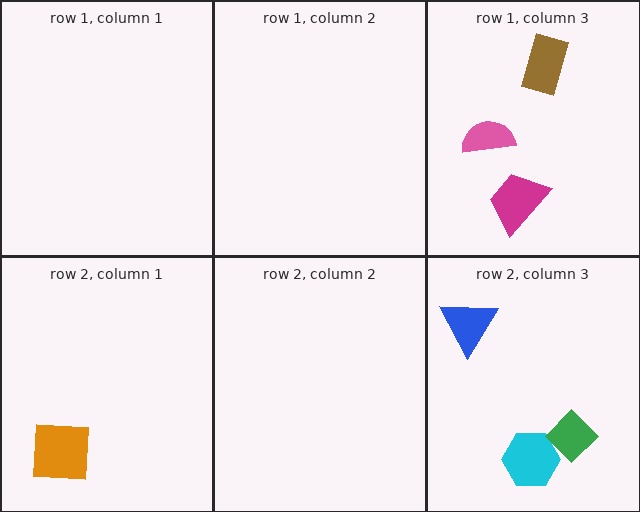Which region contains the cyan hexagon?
The row 2, column 3 region.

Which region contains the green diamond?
The row 2, column 3 region.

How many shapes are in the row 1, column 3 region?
3.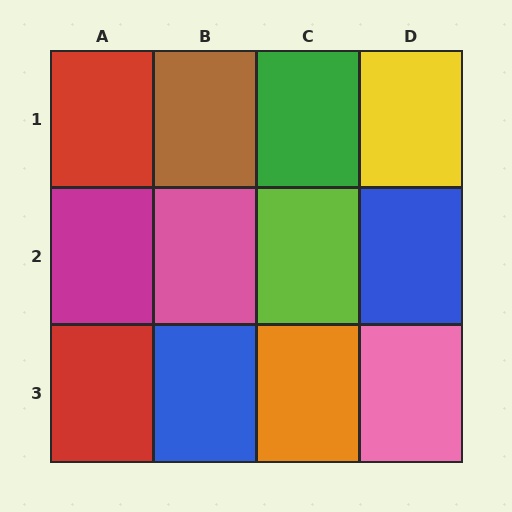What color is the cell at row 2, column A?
Magenta.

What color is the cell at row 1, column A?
Red.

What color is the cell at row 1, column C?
Green.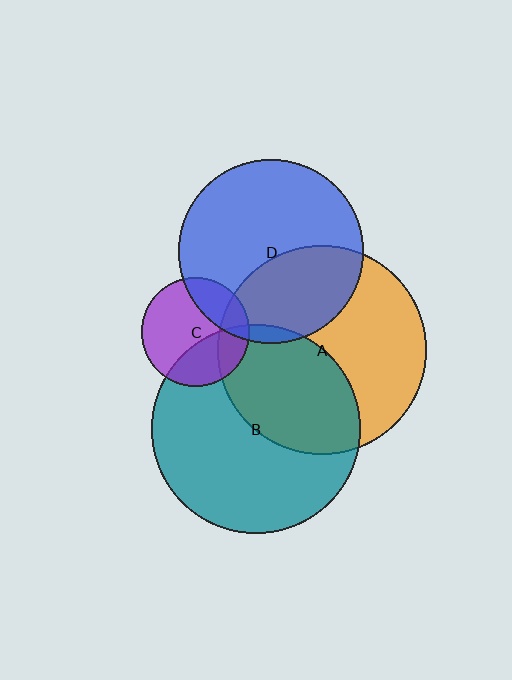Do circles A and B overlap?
Yes.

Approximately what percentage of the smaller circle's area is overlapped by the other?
Approximately 40%.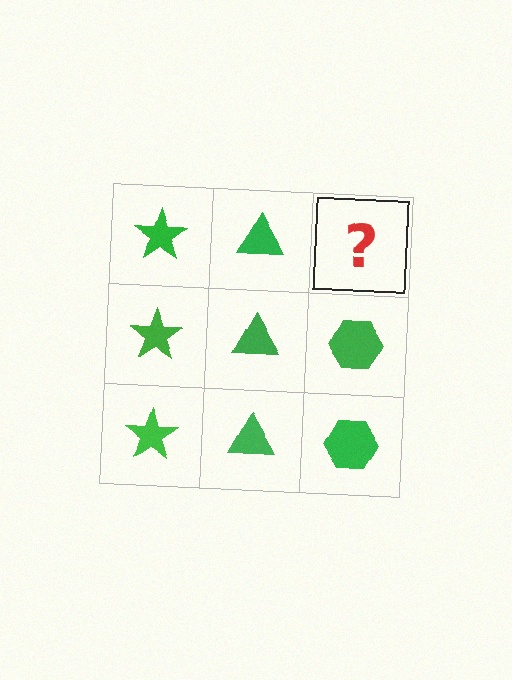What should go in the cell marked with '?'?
The missing cell should contain a green hexagon.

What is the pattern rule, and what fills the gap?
The rule is that each column has a consistent shape. The gap should be filled with a green hexagon.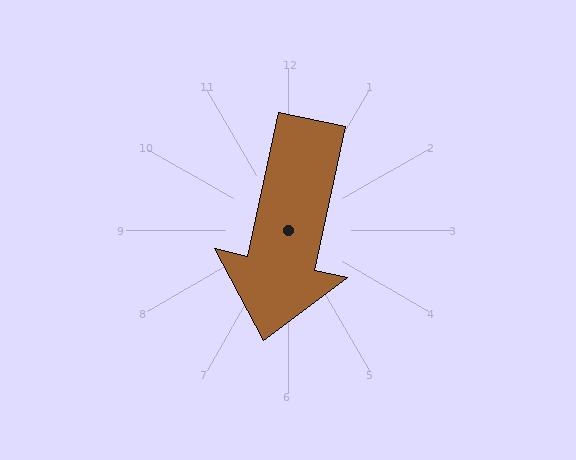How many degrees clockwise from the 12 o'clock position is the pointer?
Approximately 192 degrees.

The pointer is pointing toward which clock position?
Roughly 6 o'clock.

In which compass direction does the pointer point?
South.